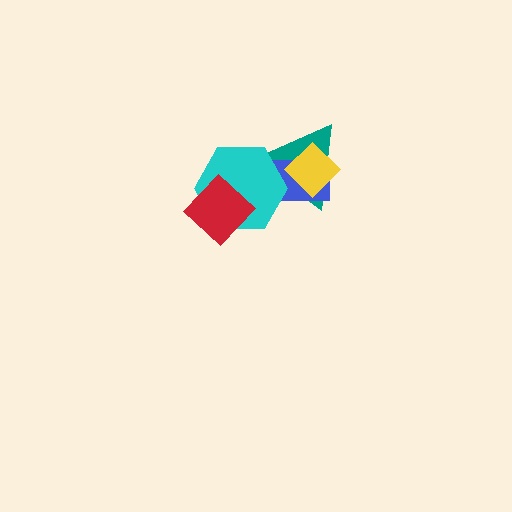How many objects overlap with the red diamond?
1 object overlaps with the red diamond.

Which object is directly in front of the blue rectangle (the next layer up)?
The cyan hexagon is directly in front of the blue rectangle.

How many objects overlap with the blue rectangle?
3 objects overlap with the blue rectangle.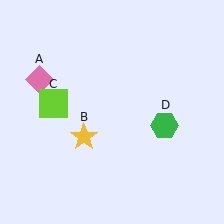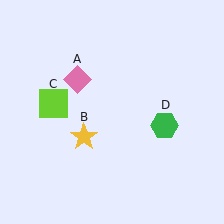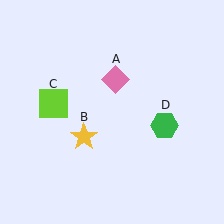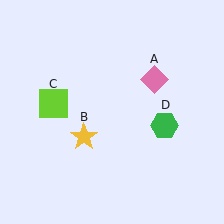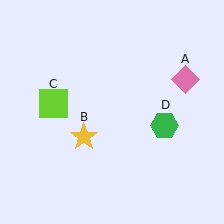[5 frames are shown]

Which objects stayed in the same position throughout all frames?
Yellow star (object B) and lime square (object C) and green hexagon (object D) remained stationary.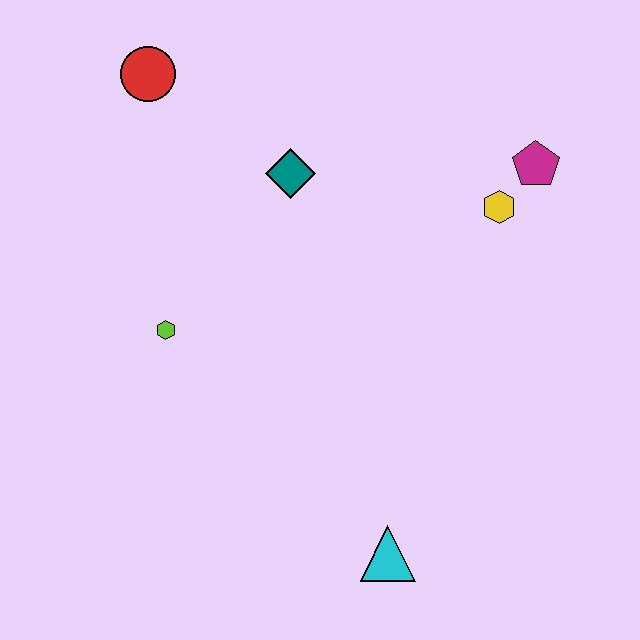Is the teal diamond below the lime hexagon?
No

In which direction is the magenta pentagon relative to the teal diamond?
The magenta pentagon is to the right of the teal diamond.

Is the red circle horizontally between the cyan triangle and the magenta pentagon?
No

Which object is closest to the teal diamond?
The red circle is closest to the teal diamond.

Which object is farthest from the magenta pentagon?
The cyan triangle is farthest from the magenta pentagon.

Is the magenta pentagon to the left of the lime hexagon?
No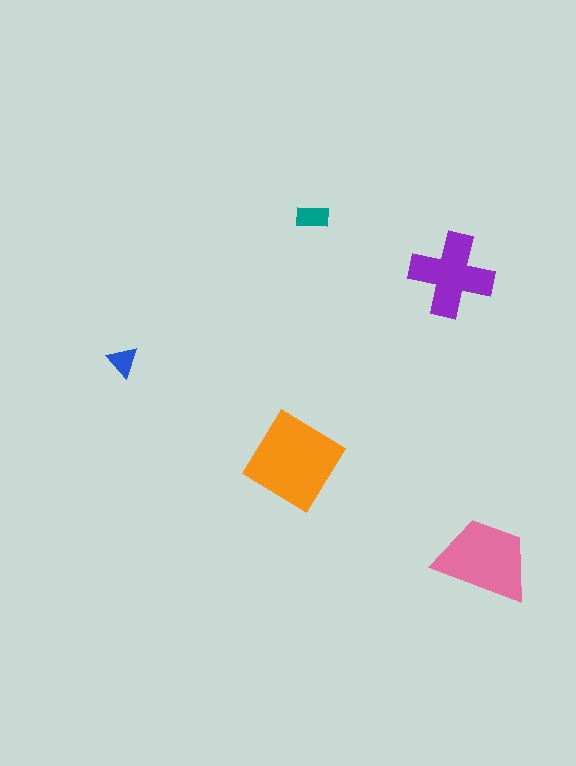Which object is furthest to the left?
The blue triangle is leftmost.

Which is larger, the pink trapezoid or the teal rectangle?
The pink trapezoid.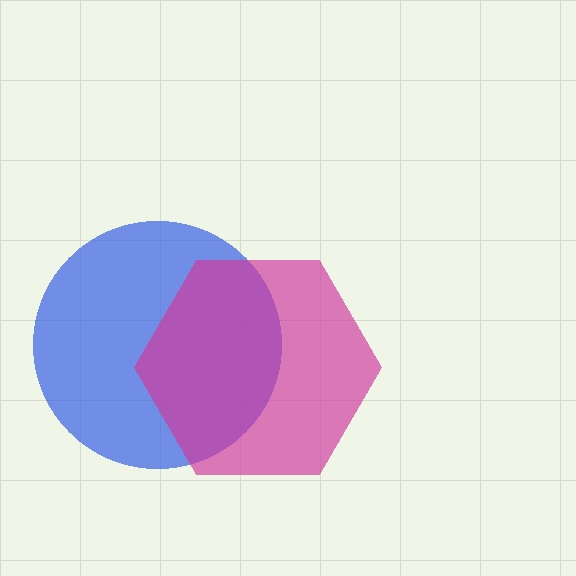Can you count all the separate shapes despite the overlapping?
Yes, there are 2 separate shapes.